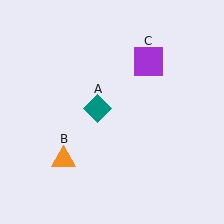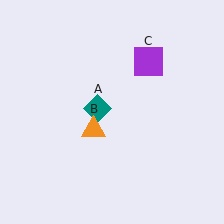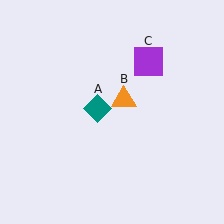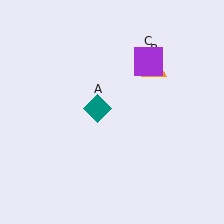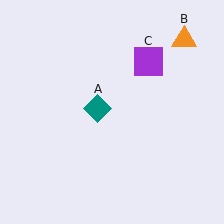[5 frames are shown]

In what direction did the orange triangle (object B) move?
The orange triangle (object B) moved up and to the right.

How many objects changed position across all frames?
1 object changed position: orange triangle (object B).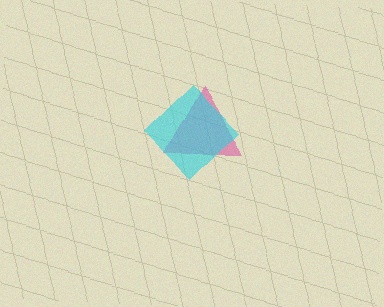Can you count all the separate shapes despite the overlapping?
Yes, there are 2 separate shapes.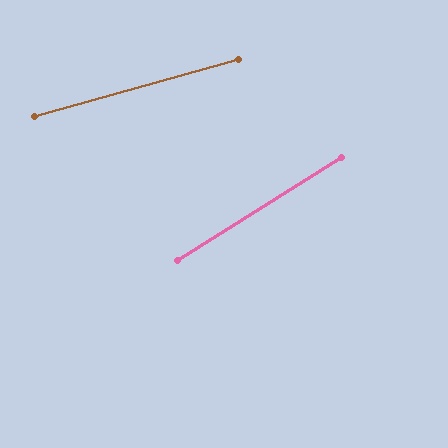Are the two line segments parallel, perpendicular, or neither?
Neither parallel nor perpendicular — they differ by about 16°.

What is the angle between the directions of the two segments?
Approximately 16 degrees.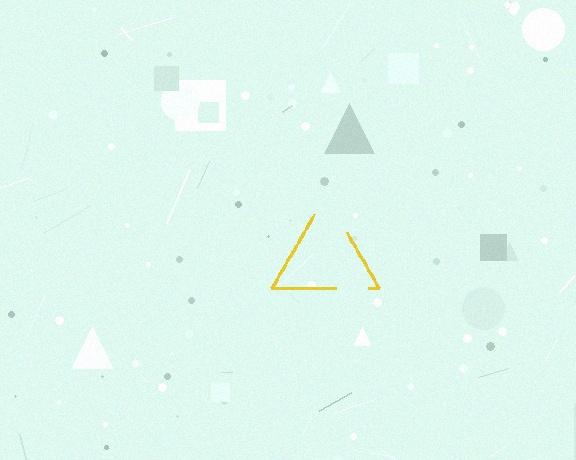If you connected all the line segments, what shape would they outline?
They would outline a triangle.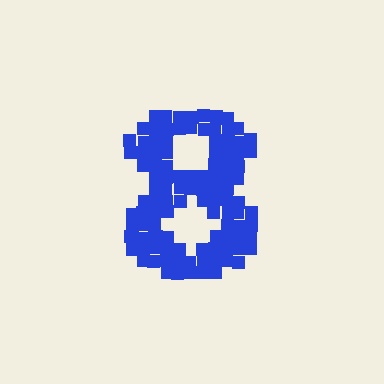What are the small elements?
The small elements are squares.